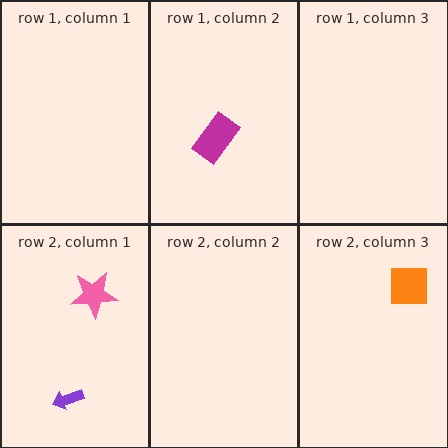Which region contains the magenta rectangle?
The row 1, column 2 region.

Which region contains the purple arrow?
The row 2, column 1 region.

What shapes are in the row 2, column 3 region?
The orange square.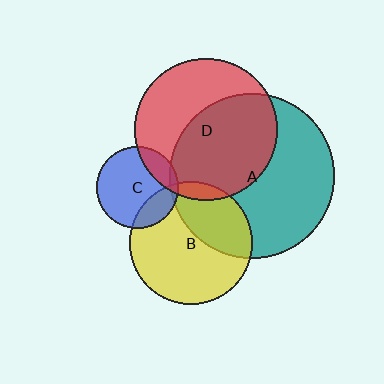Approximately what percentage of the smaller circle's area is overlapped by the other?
Approximately 5%.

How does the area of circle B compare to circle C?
Approximately 2.2 times.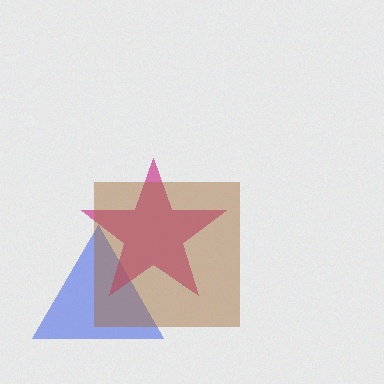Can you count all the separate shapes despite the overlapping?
Yes, there are 3 separate shapes.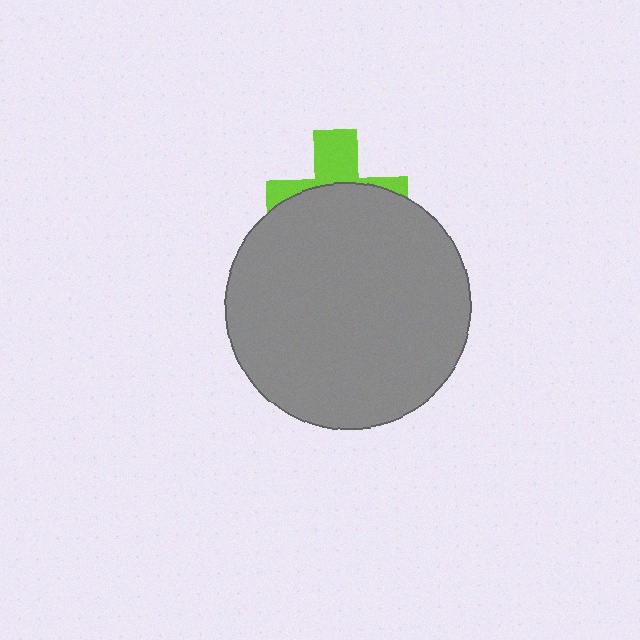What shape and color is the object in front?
The object in front is a gray circle.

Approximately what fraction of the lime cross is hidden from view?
Roughly 64% of the lime cross is hidden behind the gray circle.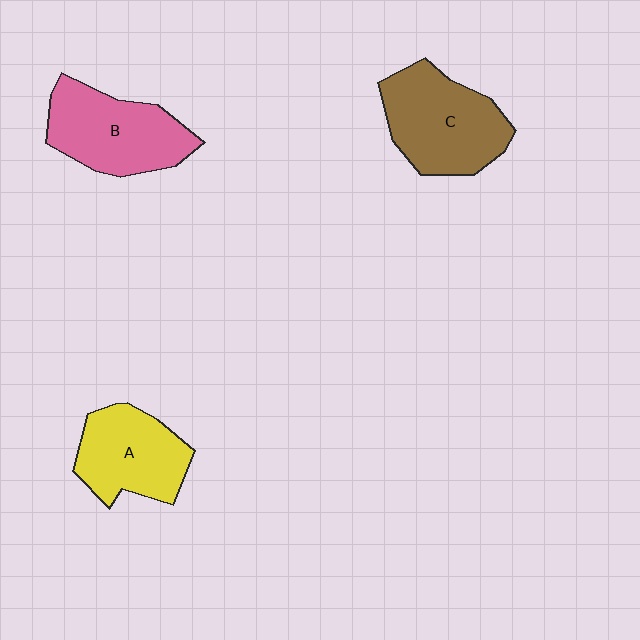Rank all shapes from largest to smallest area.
From largest to smallest: C (brown), B (pink), A (yellow).